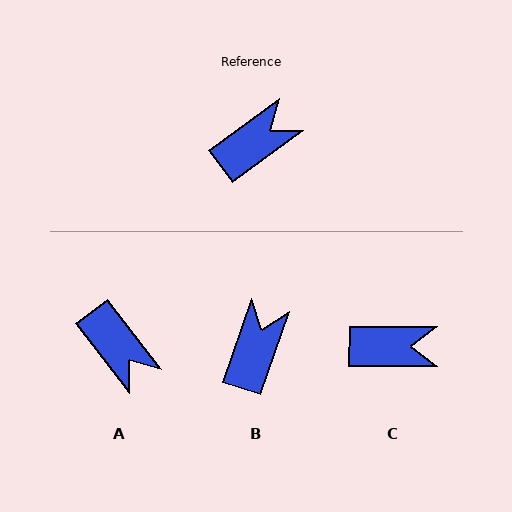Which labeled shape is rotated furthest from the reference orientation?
A, about 89 degrees away.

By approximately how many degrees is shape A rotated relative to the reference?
Approximately 89 degrees clockwise.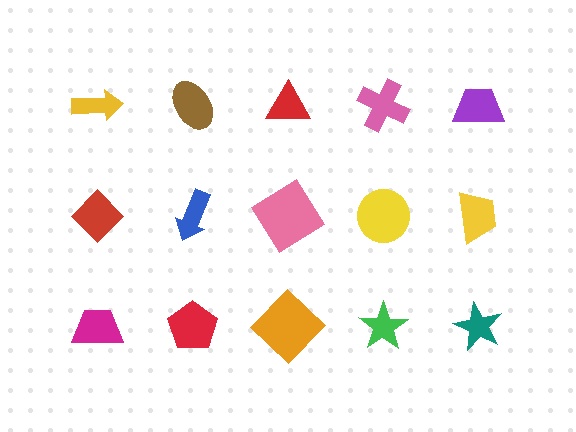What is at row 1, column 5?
A purple trapezoid.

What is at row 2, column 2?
A blue arrow.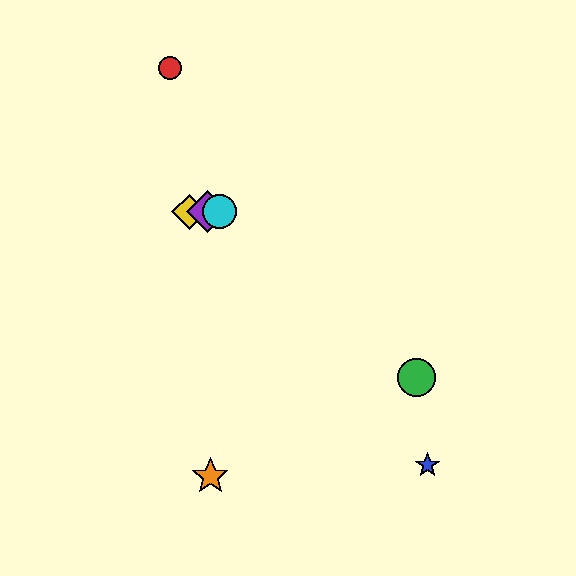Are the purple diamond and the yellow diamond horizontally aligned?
Yes, both are at y≈212.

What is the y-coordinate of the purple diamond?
The purple diamond is at y≈212.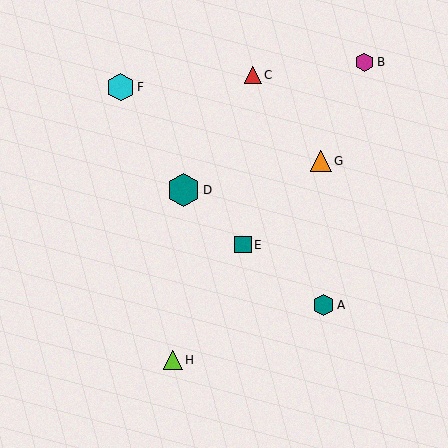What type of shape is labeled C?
Shape C is a red triangle.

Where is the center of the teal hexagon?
The center of the teal hexagon is at (324, 305).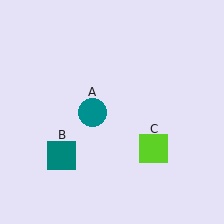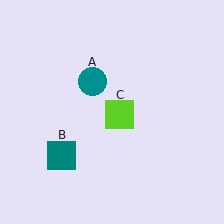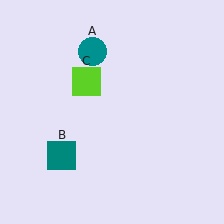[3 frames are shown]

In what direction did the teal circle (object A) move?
The teal circle (object A) moved up.